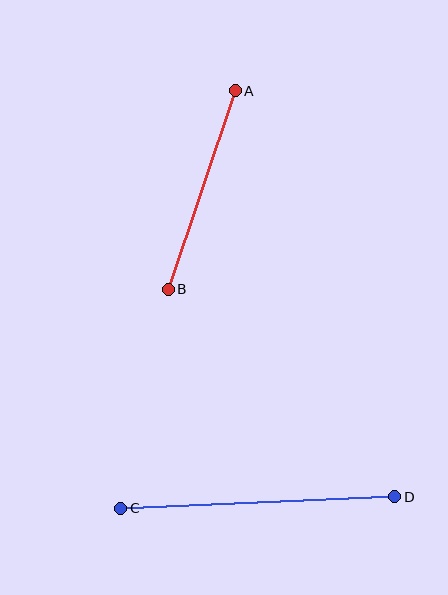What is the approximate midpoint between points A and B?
The midpoint is at approximately (202, 190) pixels.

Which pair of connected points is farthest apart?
Points C and D are farthest apart.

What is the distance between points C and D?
The distance is approximately 274 pixels.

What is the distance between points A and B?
The distance is approximately 210 pixels.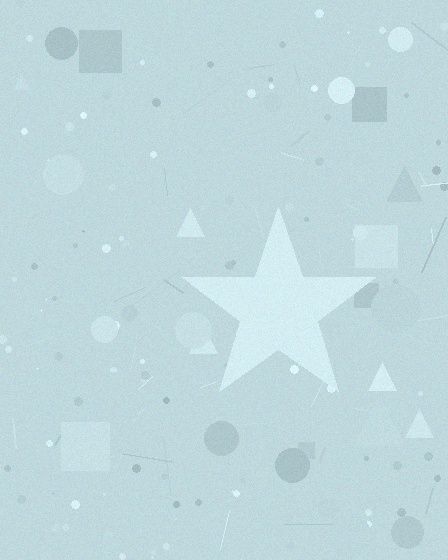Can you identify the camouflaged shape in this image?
The camouflaged shape is a star.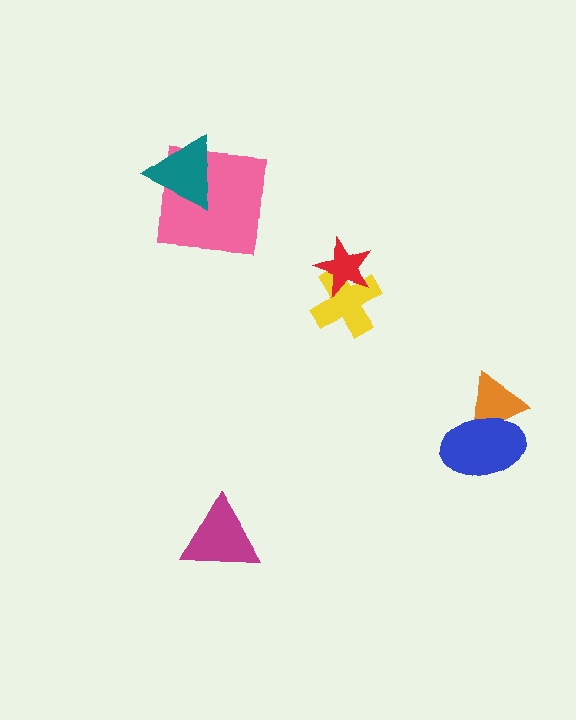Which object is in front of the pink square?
The teal triangle is in front of the pink square.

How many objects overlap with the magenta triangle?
0 objects overlap with the magenta triangle.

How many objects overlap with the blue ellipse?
1 object overlaps with the blue ellipse.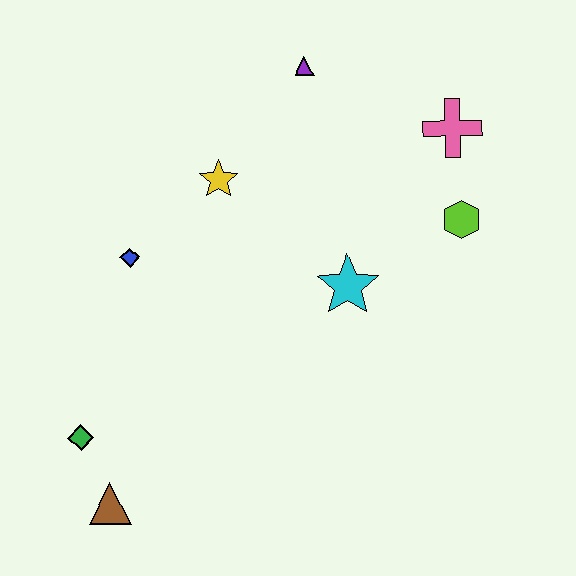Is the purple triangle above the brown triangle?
Yes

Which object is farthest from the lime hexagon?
The brown triangle is farthest from the lime hexagon.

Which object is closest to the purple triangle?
The yellow star is closest to the purple triangle.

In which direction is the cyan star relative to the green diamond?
The cyan star is to the right of the green diamond.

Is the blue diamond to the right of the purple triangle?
No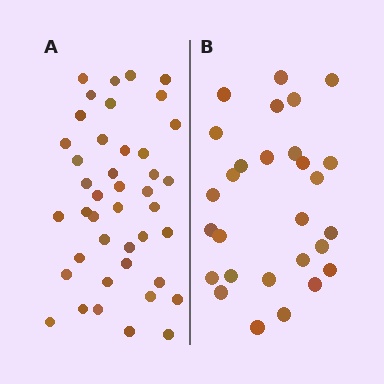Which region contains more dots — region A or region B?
Region A (the left region) has more dots.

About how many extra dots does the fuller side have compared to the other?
Region A has approximately 15 more dots than region B.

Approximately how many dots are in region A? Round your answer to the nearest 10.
About 40 dots. (The exact count is 42, which rounds to 40.)